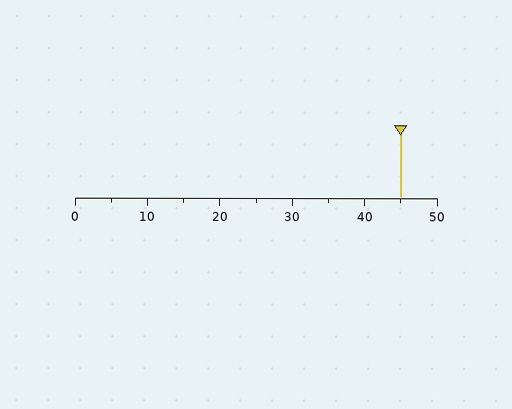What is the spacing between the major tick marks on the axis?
The major ticks are spaced 10 apart.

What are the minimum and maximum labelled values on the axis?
The axis runs from 0 to 50.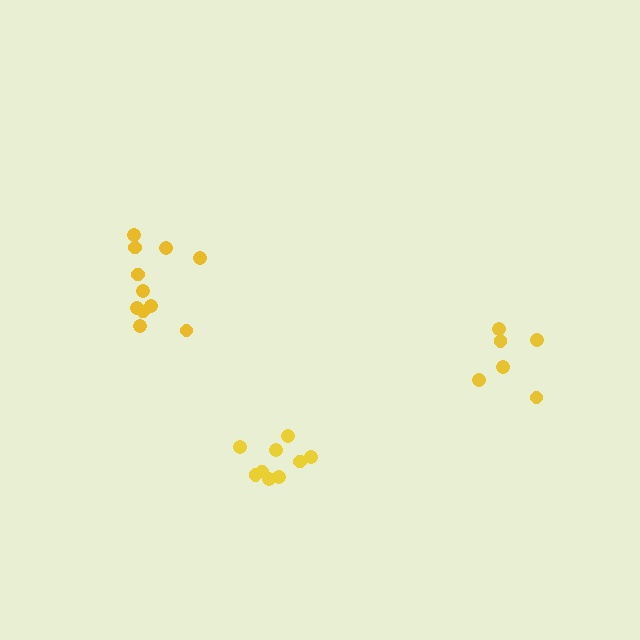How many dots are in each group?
Group 1: 9 dots, Group 2: 6 dots, Group 3: 11 dots (26 total).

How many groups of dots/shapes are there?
There are 3 groups.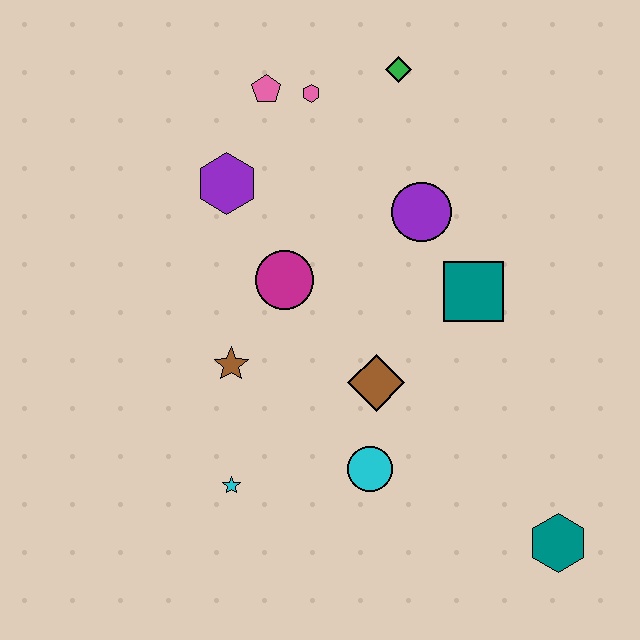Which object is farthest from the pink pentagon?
The teal hexagon is farthest from the pink pentagon.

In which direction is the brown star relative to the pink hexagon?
The brown star is below the pink hexagon.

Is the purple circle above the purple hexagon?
No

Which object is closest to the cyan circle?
The brown diamond is closest to the cyan circle.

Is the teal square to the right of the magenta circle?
Yes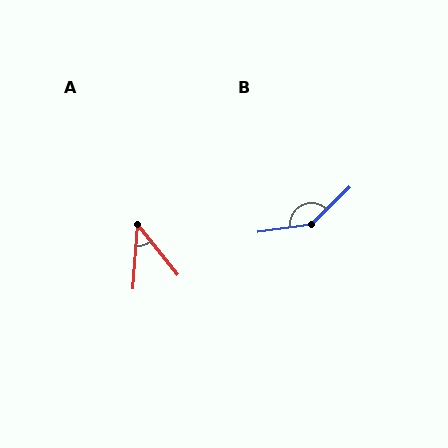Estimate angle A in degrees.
Approximately 43 degrees.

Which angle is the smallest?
A, at approximately 43 degrees.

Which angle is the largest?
B, at approximately 143 degrees.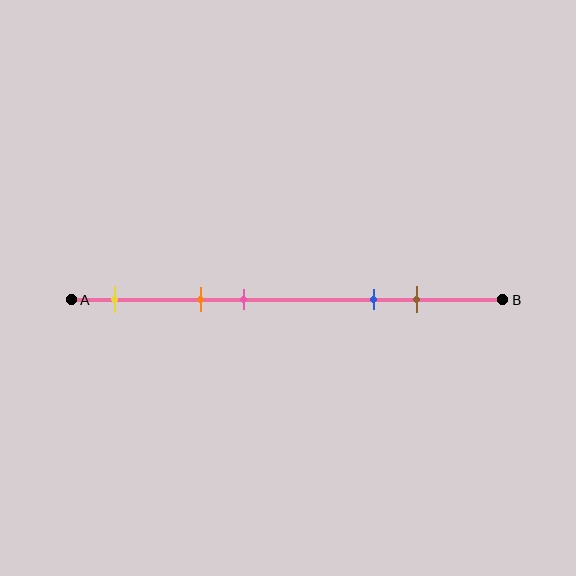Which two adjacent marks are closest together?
The orange and pink marks are the closest adjacent pair.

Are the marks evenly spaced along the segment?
No, the marks are not evenly spaced.